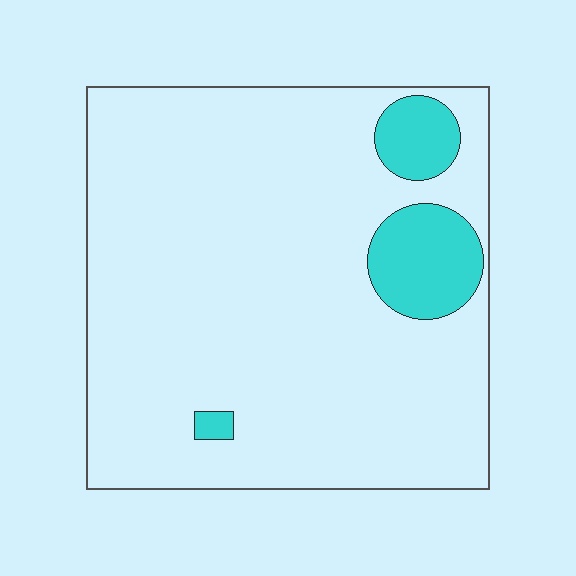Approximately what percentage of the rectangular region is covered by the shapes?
Approximately 10%.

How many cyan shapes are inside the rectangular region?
3.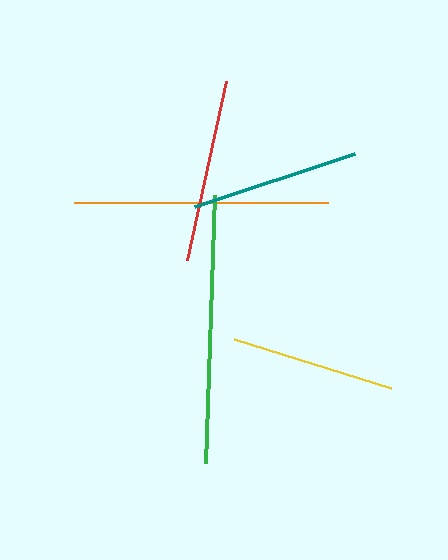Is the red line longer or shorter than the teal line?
The red line is longer than the teal line.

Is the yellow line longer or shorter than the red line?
The red line is longer than the yellow line.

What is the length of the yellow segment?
The yellow segment is approximately 165 pixels long.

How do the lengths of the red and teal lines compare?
The red and teal lines are approximately the same length.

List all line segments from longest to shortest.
From longest to shortest: green, orange, red, teal, yellow.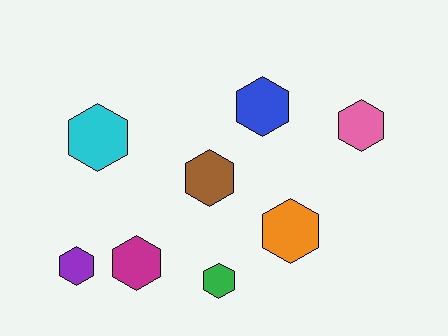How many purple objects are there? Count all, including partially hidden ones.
There is 1 purple object.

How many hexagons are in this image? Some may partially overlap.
There are 8 hexagons.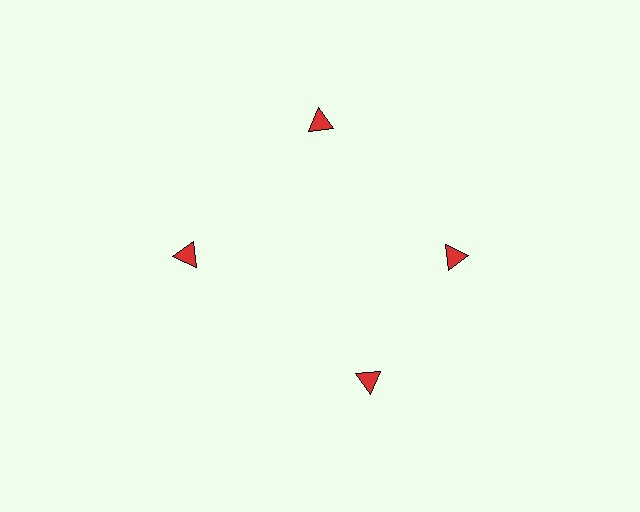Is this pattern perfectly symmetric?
No. The 4 red triangles are arranged in a ring, but one element near the 6 o'clock position is rotated out of alignment along the ring, breaking the 4-fold rotational symmetry.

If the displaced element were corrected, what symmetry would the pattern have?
It would have 4-fold rotational symmetry — the pattern would map onto itself every 90 degrees.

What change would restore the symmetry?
The symmetry would be restored by rotating it back into even spacing with its neighbors so that all 4 triangles sit at equal angles and equal distance from the center.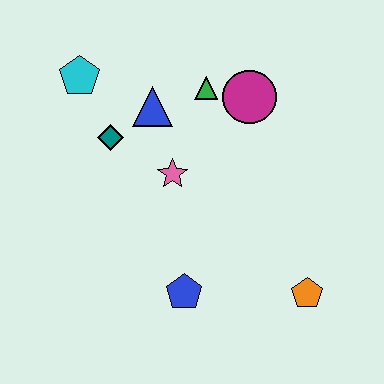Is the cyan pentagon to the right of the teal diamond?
No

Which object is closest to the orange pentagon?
The blue pentagon is closest to the orange pentagon.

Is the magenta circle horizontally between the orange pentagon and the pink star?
Yes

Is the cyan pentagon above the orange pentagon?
Yes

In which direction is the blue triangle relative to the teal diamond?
The blue triangle is to the right of the teal diamond.